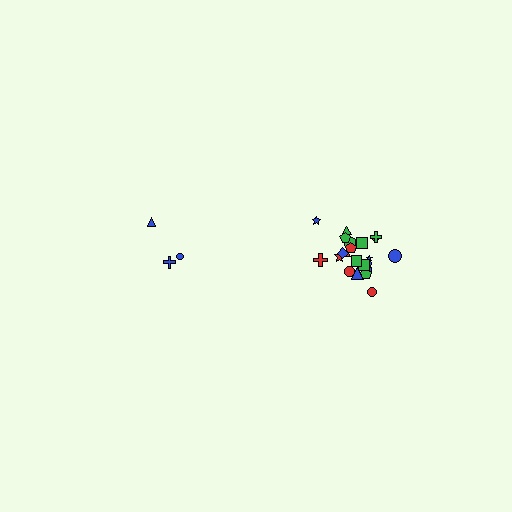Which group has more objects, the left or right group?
The right group.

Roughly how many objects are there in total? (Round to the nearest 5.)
Roughly 25 objects in total.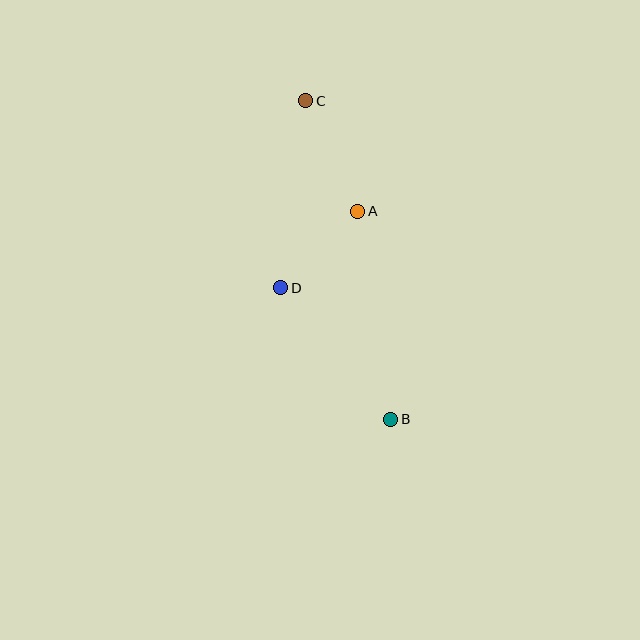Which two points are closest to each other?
Points A and D are closest to each other.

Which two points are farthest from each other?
Points B and C are farthest from each other.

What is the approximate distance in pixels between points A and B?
The distance between A and B is approximately 210 pixels.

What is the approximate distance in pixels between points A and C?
The distance between A and C is approximately 122 pixels.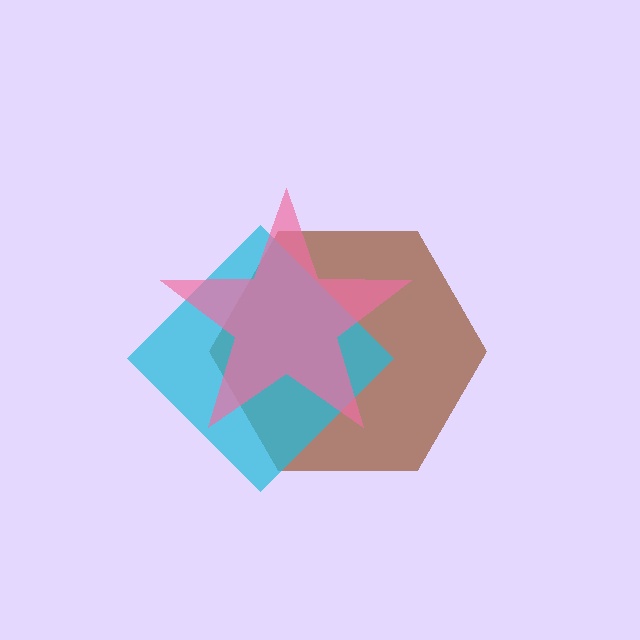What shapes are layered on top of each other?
The layered shapes are: a brown hexagon, a cyan diamond, a pink star.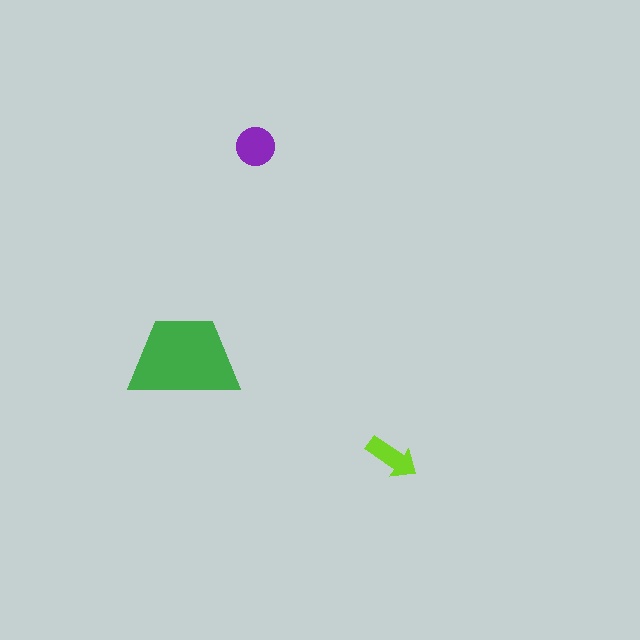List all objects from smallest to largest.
The lime arrow, the purple circle, the green trapezoid.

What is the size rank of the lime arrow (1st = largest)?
3rd.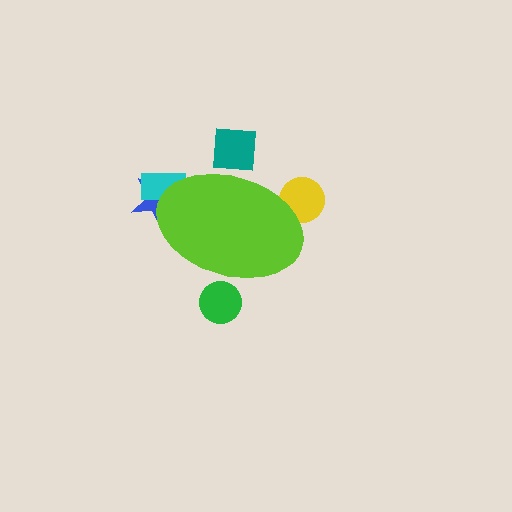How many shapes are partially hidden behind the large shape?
5 shapes are partially hidden.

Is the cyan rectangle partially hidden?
Yes, the cyan rectangle is partially hidden behind the lime ellipse.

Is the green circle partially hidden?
Yes, the green circle is partially hidden behind the lime ellipse.